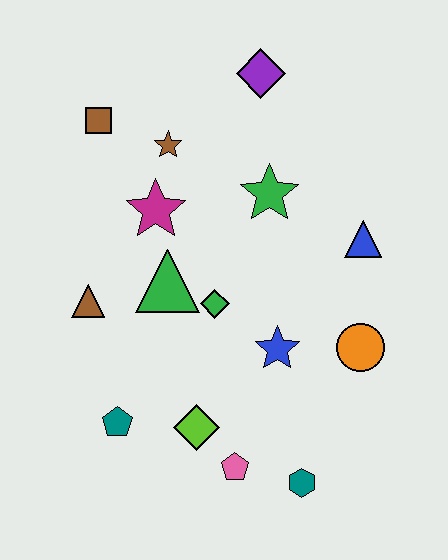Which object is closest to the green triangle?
The green diamond is closest to the green triangle.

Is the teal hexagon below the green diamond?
Yes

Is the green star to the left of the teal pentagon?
No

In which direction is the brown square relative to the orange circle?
The brown square is to the left of the orange circle.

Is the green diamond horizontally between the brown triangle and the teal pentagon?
No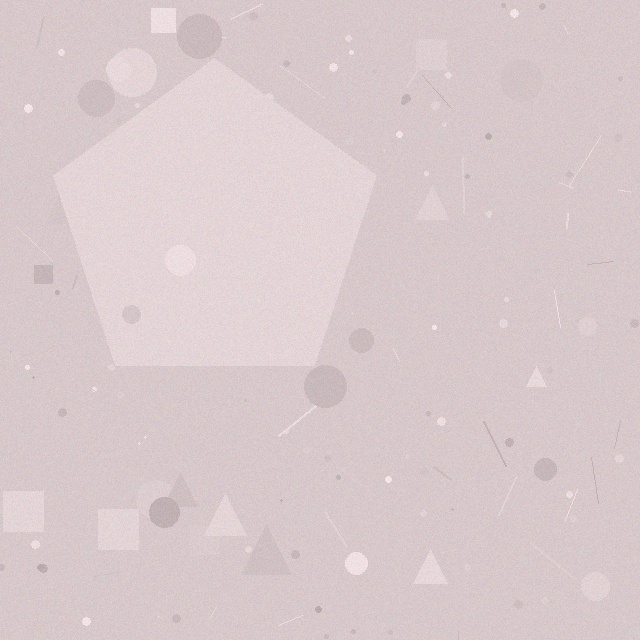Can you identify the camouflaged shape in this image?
The camouflaged shape is a pentagon.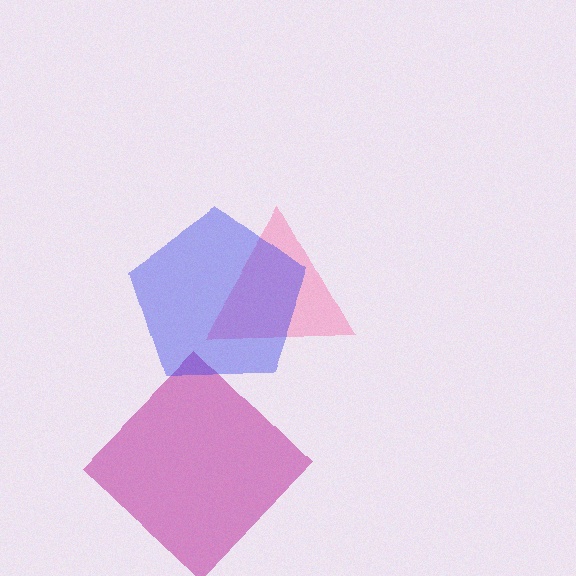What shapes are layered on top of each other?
The layered shapes are: a magenta diamond, a pink triangle, a blue pentagon.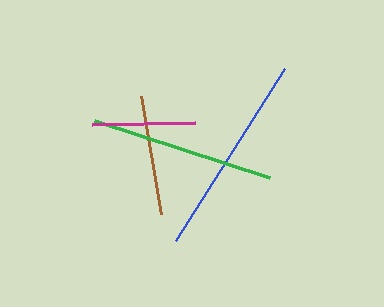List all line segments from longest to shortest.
From longest to shortest: blue, green, brown, magenta.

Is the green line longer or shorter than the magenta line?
The green line is longer than the magenta line.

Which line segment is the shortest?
The magenta line is the shortest at approximately 103 pixels.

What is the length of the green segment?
The green segment is approximately 184 pixels long.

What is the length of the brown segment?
The brown segment is approximately 120 pixels long.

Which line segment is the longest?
The blue line is the longest at approximately 203 pixels.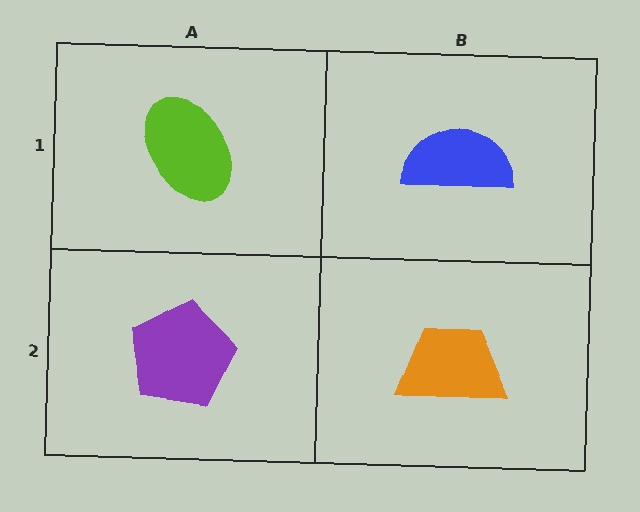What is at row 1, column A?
A lime ellipse.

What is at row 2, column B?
An orange trapezoid.